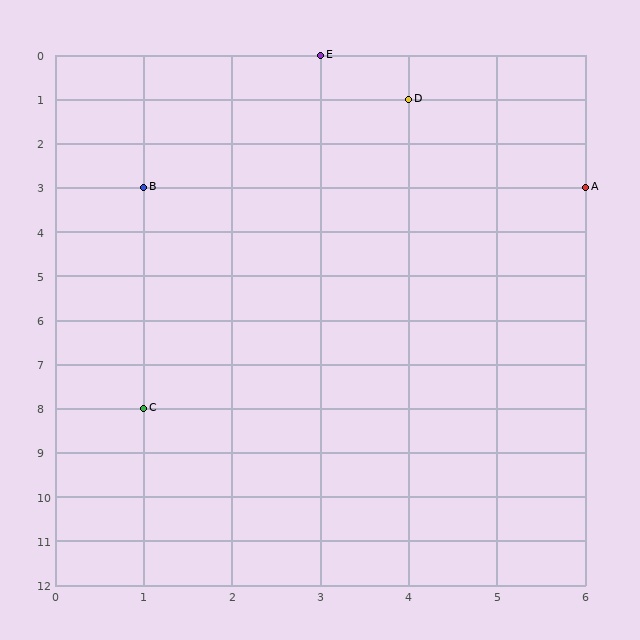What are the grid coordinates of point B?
Point B is at grid coordinates (1, 3).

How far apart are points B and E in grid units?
Points B and E are 2 columns and 3 rows apart (about 3.6 grid units diagonally).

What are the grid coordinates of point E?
Point E is at grid coordinates (3, 0).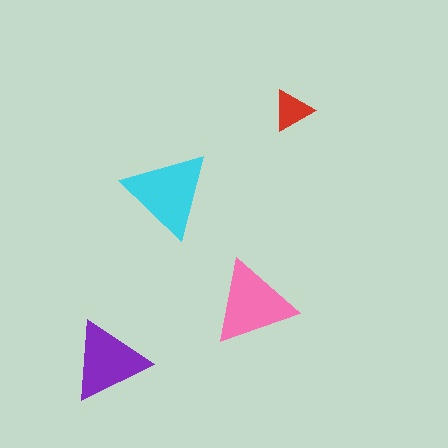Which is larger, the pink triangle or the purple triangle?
The pink one.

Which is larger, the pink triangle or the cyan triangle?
The cyan one.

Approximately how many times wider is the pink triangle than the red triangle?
About 2 times wider.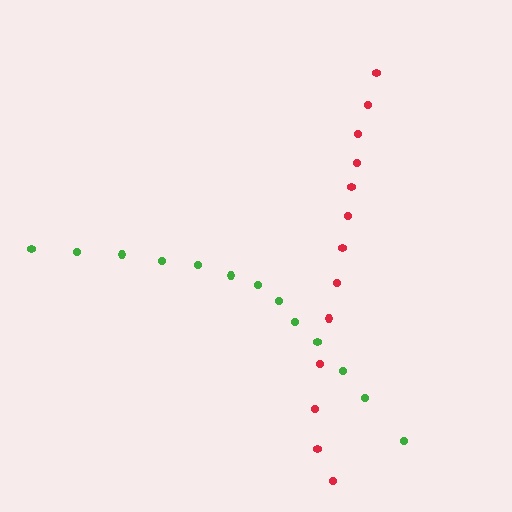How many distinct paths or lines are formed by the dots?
There are 2 distinct paths.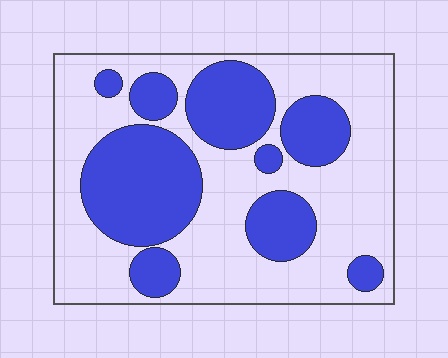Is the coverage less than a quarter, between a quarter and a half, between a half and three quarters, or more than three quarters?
Between a quarter and a half.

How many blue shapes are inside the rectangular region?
9.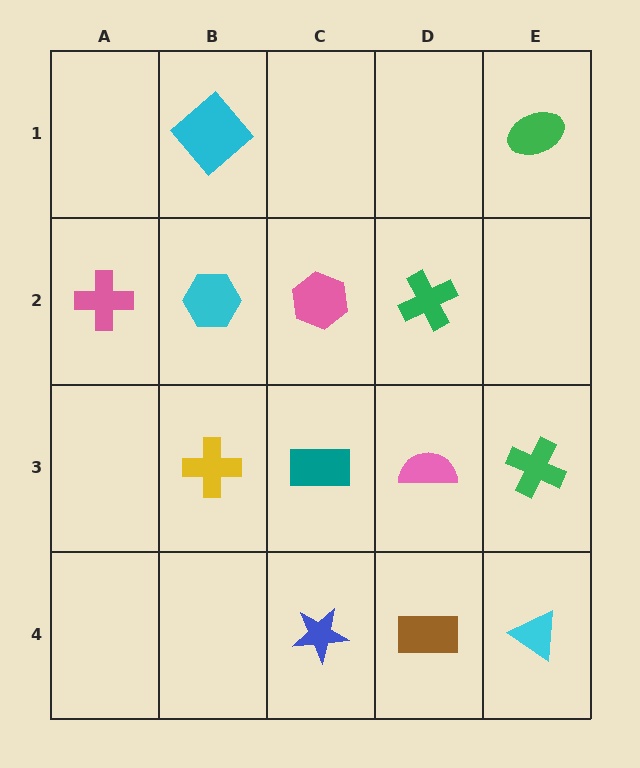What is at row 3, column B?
A yellow cross.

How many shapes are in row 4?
3 shapes.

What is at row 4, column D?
A brown rectangle.